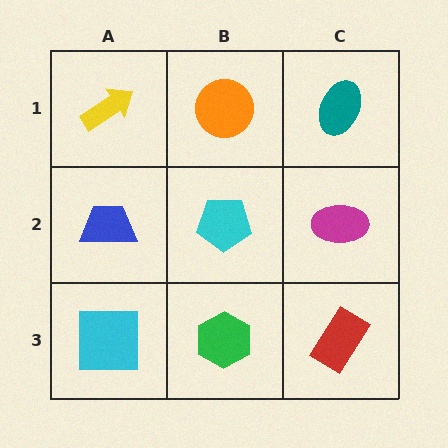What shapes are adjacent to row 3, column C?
A magenta ellipse (row 2, column C), a green hexagon (row 3, column B).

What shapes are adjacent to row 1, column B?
A cyan pentagon (row 2, column B), a yellow arrow (row 1, column A), a teal ellipse (row 1, column C).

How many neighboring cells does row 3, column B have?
3.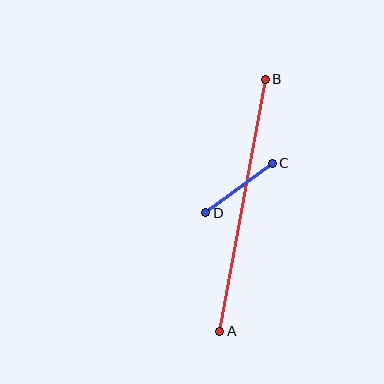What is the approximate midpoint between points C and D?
The midpoint is at approximately (239, 188) pixels.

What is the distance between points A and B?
The distance is approximately 256 pixels.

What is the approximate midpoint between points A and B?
The midpoint is at approximately (242, 205) pixels.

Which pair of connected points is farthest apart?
Points A and B are farthest apart.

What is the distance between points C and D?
The distance is approximately 83 pixels.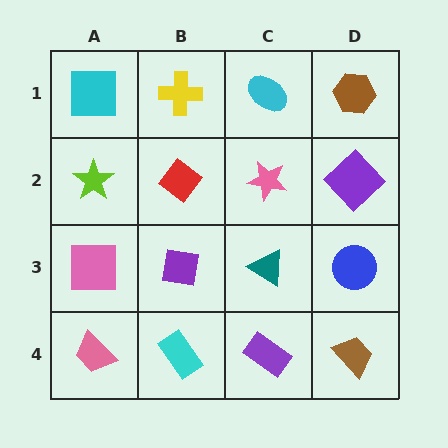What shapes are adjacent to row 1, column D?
A purple diamond (row 2, column D), a cyan ellipse (row 1, column C).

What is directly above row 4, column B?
A purple square.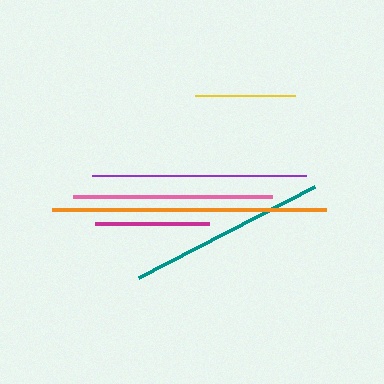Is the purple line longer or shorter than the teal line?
The purple line is longer than the teal line.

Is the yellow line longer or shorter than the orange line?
The orange line is longer than the yellow line.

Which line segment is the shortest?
The yellow line is the shortest at approximately 100 pixels.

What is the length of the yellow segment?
The yellow segment is approximately 100 pixels long.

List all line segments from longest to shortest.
From longest to shortest: orange, purple, pink, teal, magenta, yellow.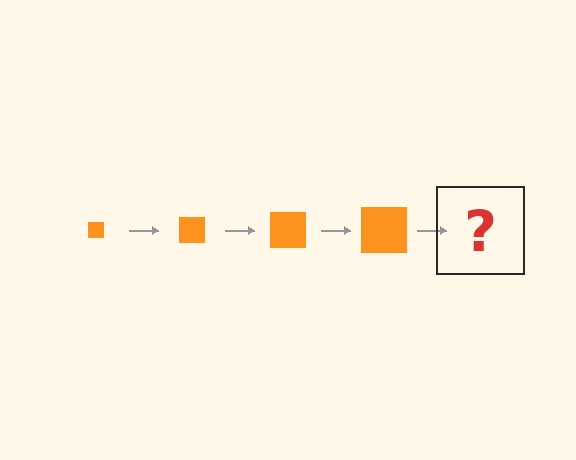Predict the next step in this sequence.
The next step is an orange square, larger than the previous one.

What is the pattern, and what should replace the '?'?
The pattern is that the square gets progressively larger each step. The '?' should be an orange square, larger than the previous one.